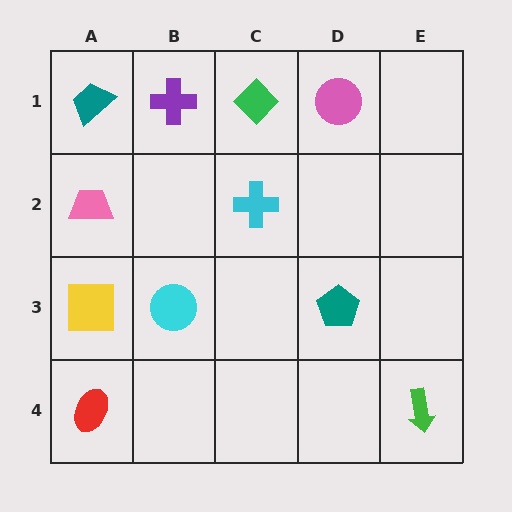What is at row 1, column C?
A green diamond.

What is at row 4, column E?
A green arrow.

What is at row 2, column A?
A pink trapezoid.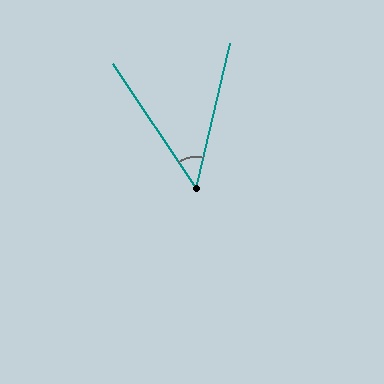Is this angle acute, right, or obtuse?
It is acute.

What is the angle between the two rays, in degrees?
Approximately 47 degrees.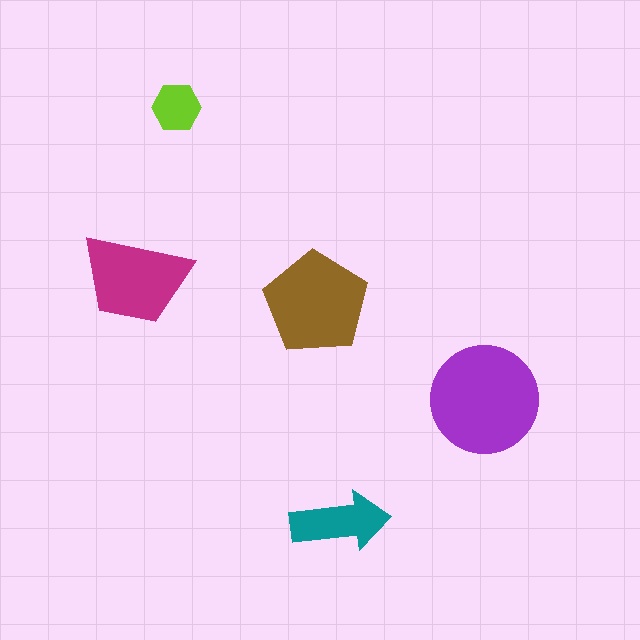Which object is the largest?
The purple circle.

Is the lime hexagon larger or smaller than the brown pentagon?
Smaller.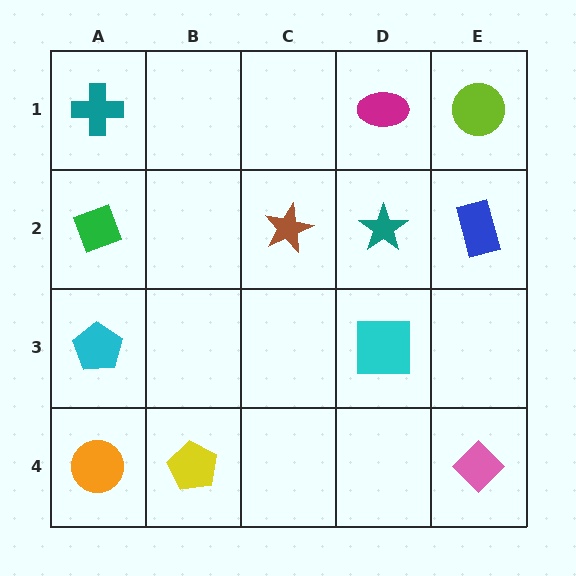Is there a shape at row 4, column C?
No, that cell is empty.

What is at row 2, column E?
A blue rectangle.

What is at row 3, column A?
A cyan pentagon.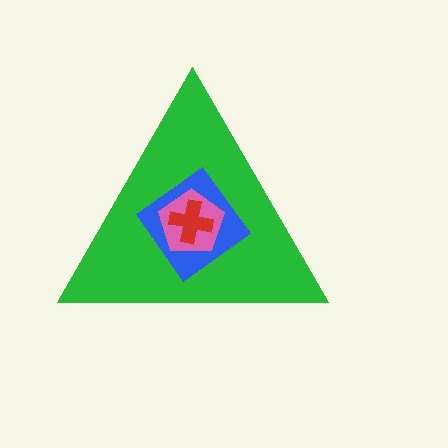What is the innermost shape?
The red cross.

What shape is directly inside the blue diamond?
The pink pentagon.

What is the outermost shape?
The green triangle.